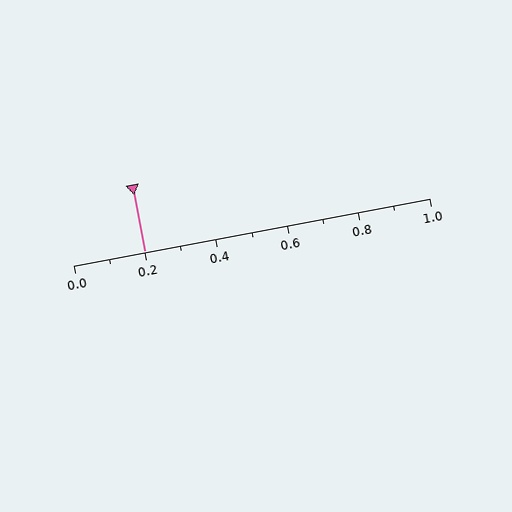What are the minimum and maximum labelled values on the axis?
The axis runs from 0.0 to 1.0.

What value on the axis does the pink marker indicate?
The marker indicates approximately 0.2.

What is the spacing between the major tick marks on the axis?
The major ticks are spaced 0.2 apart.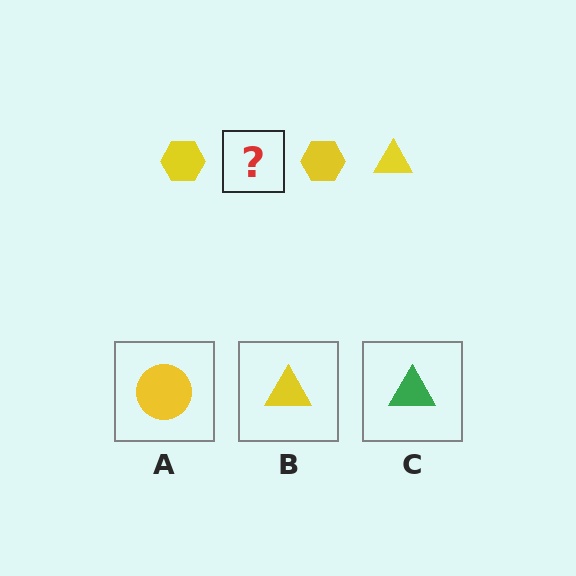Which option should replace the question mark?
Option B.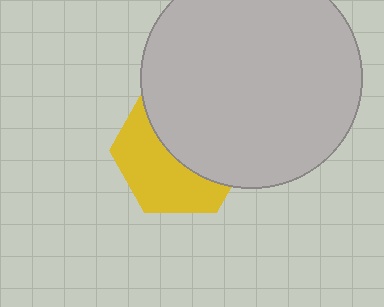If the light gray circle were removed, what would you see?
You would see the complete yellow hexagon.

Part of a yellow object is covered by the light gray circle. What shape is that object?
It is a hexagon.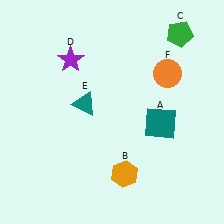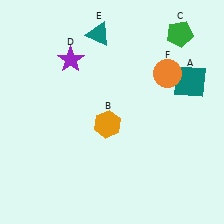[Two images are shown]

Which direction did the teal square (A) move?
The teal square (A) moved up.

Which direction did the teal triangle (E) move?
The teal triangle (E) moved up.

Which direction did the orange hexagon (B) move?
The orange hexagon (B) moved up.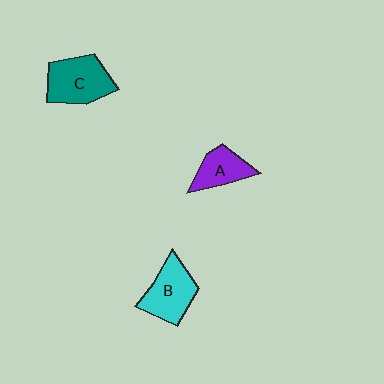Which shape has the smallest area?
Shape A (purple).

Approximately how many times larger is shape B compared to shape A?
Approximately 1.4 times.